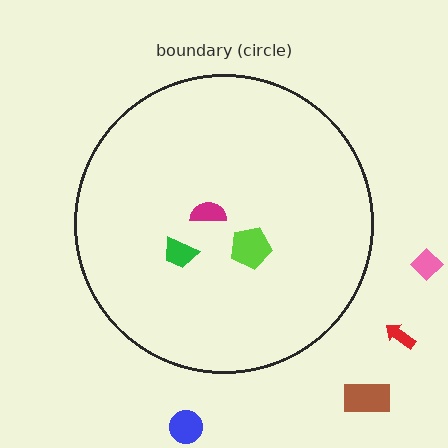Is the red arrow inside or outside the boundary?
Outside.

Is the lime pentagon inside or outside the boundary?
Inside.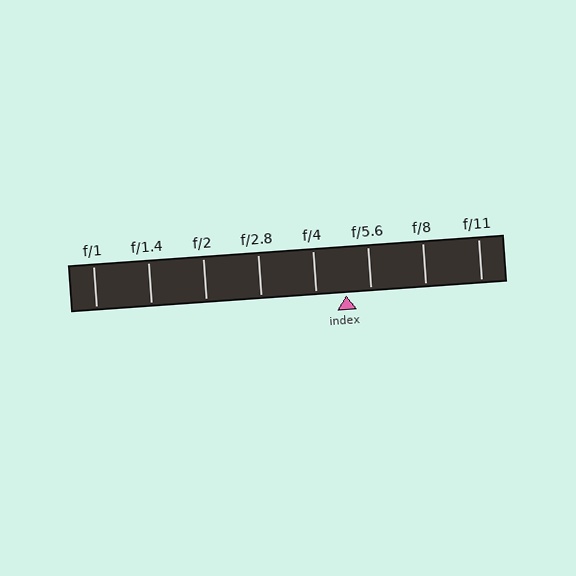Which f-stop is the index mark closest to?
The index mark is closest to f/5.6.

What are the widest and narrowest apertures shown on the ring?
The widest aperture shown is f/1 and the narrowest is f/11.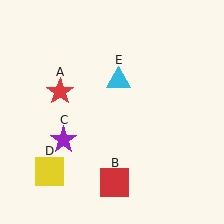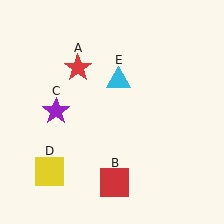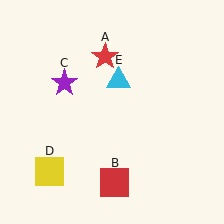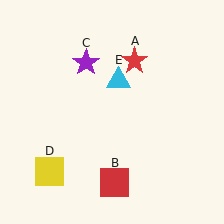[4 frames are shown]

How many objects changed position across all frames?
2 objects changed position: red star (object A), purple star (object C).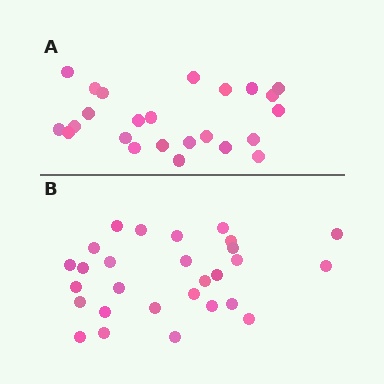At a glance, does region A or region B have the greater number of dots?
Region B (the bottom region) has more dots.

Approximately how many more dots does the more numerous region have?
Region B has about 4 more dots than region A.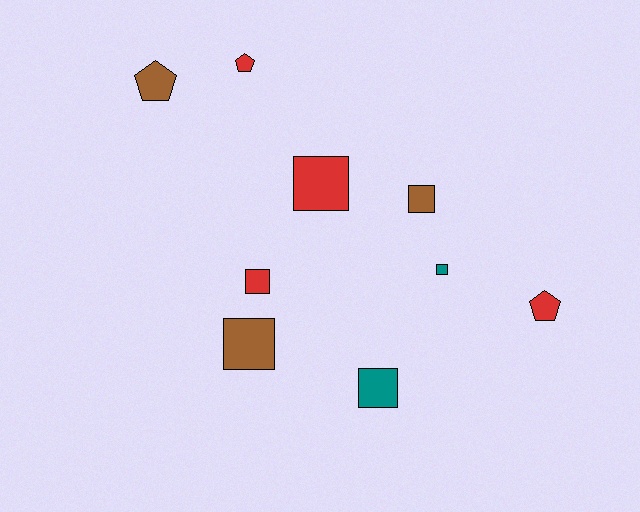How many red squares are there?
There are 2 red squares.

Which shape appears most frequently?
Square, with 6 objects.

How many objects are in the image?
There are 9 objects.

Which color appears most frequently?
Red, with 4 objects.